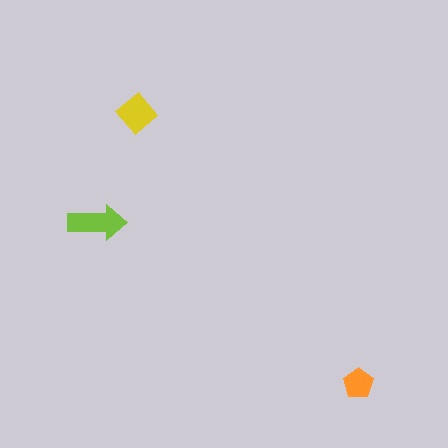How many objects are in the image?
There are 3 objects in the image.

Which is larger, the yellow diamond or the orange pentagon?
The yellow diamond.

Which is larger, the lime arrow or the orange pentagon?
The lime arrow.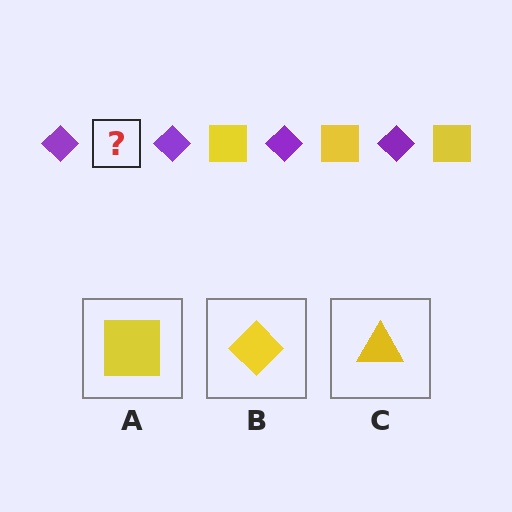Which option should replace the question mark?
Option A.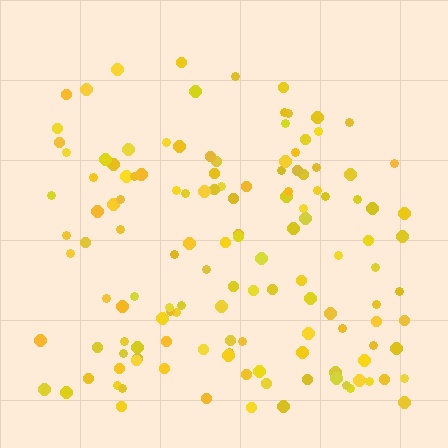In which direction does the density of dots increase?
From top to bottom, with the bottom side densest.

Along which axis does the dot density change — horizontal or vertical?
Vertical.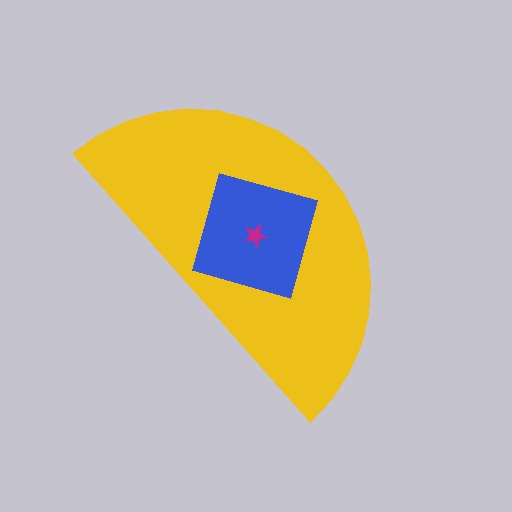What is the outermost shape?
The yellow semicircle.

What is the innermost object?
The magenta star.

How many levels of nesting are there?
3.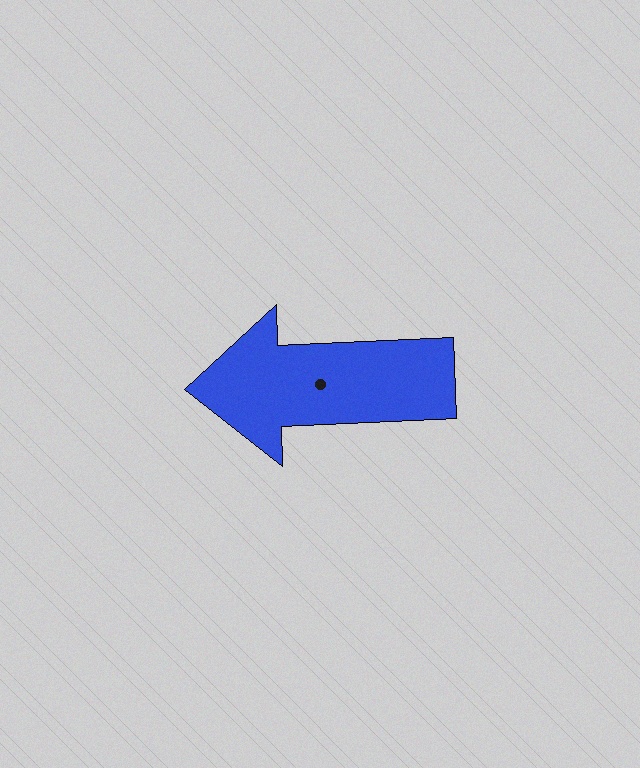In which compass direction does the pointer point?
West.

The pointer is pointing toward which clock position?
Roughly 9 o'clock.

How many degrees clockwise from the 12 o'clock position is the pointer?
Approximately 268 degrees.